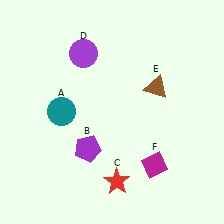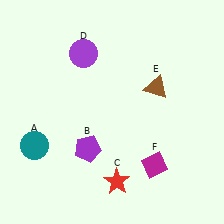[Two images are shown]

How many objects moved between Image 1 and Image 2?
1 object moved between the two images.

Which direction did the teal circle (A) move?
The teal circle (A) moved down.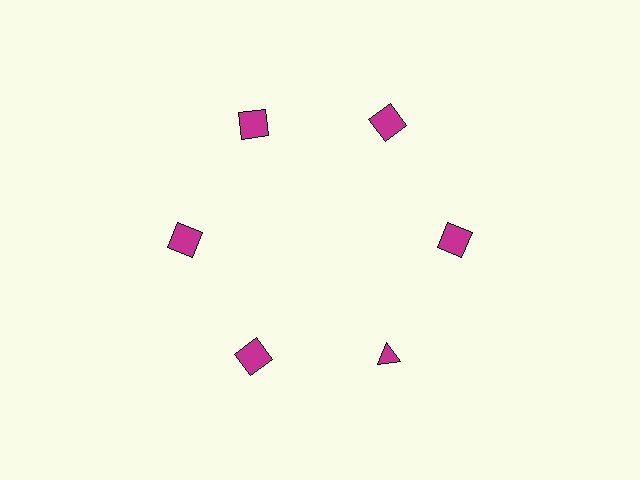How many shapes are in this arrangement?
There are 6 shapes arranged in a ring pattern.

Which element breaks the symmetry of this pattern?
The magenta triangle at roughly the 5 o'clock position breaks the symmetry. All other shapes are magenta squares.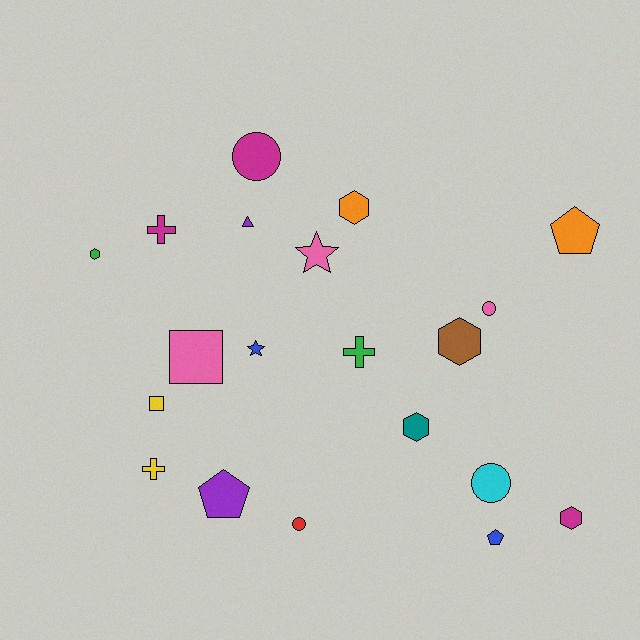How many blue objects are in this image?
There are 2 blue objects.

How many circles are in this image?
There are 4 circles.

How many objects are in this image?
There are 20 objects.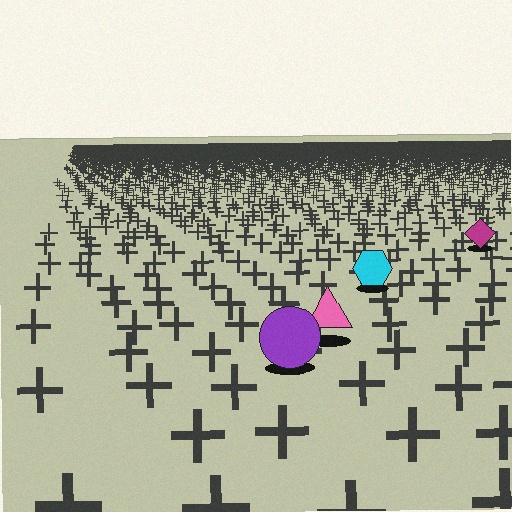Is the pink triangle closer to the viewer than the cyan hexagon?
Yes. The pink triangle is closer — you can tell from the texture gradient: the ground texture is coarser near it.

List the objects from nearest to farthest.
From nearest to farthest: the purple circle, the pink triangle, the cyan hexagon, the magenta diamond.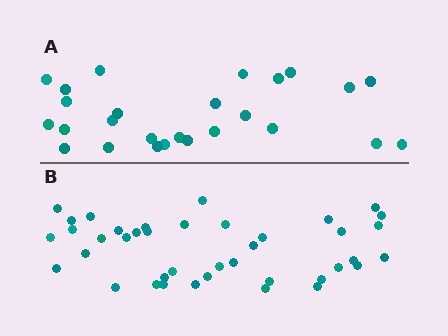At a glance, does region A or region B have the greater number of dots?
Region B (the bottom region) has more dots.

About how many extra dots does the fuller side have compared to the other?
Region B has approximately 15 more dots than region A.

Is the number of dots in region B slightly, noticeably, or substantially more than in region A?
Region B has substantially more. The ratio is roughly 1.5 to 1.